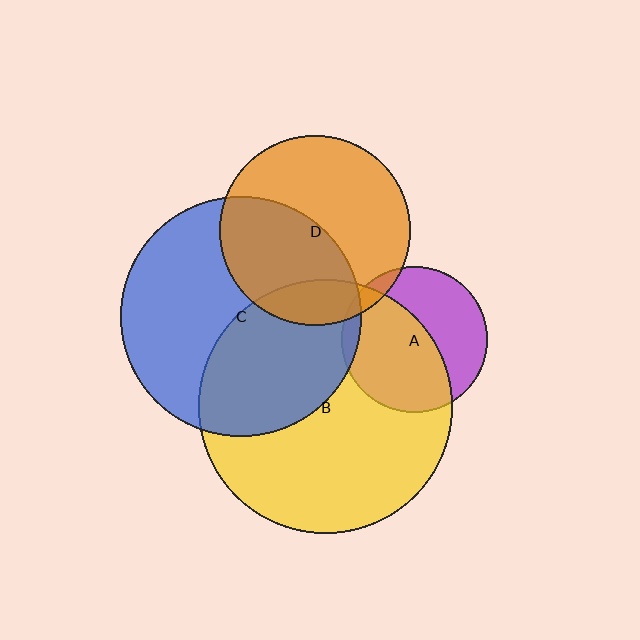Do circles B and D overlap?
Yes.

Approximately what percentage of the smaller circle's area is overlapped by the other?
Approximately 15%.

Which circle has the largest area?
Circle B (yellow).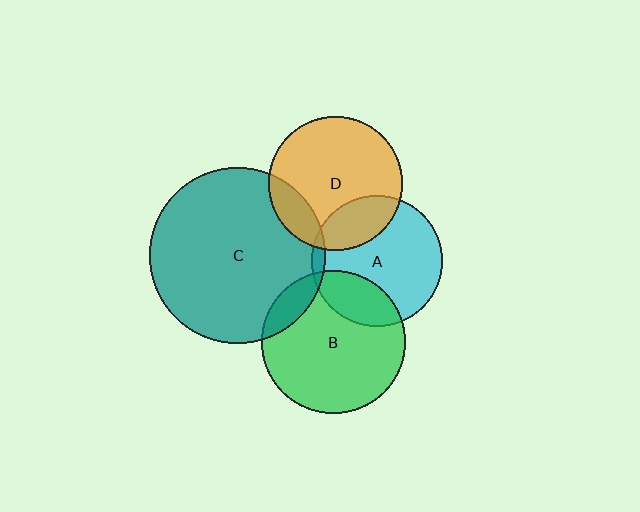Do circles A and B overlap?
Yes.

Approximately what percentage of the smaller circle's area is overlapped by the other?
Approximately 25%.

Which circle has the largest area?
Circle C (teal).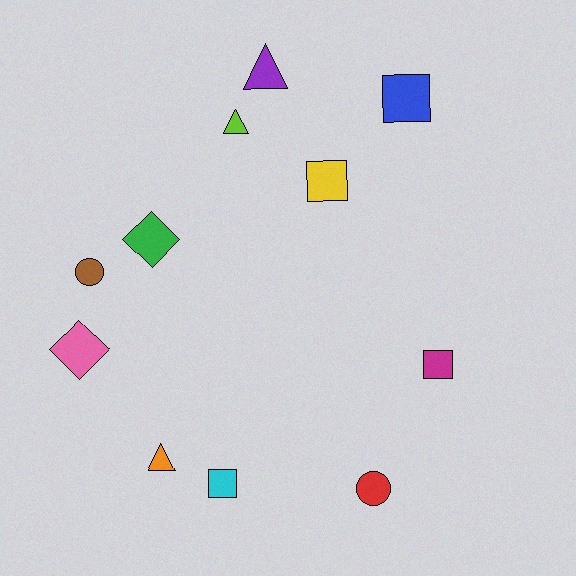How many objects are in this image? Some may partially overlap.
There are 11 objects.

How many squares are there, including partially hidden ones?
There are 4 squares.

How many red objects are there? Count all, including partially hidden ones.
There is 1 red object.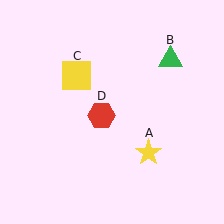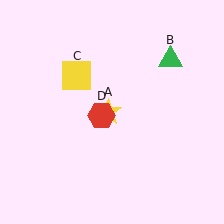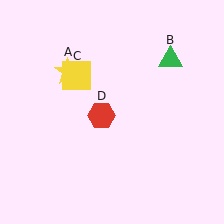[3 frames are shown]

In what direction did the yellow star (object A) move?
The yellow star (object A) moved up and to the left.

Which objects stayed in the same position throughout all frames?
Green triangle (object B) and yellow square (object C) and red hexagon (object D) remained stationary.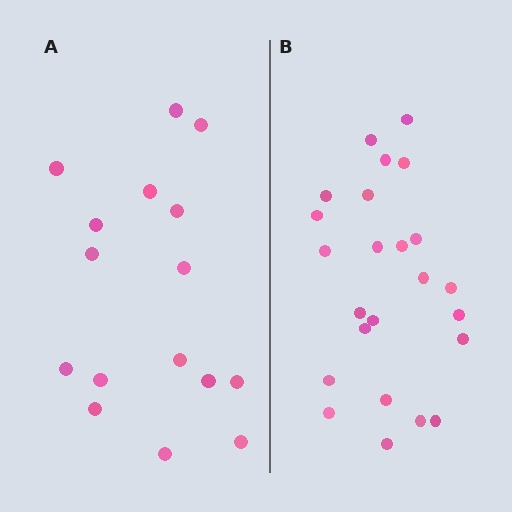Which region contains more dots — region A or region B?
Region B (the right region) has more dots.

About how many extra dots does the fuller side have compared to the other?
Region B has roughly 8 or so more dots than region A.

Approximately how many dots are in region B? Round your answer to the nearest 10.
About 20 dots. (The exact count is 24, which rounds to 20.)